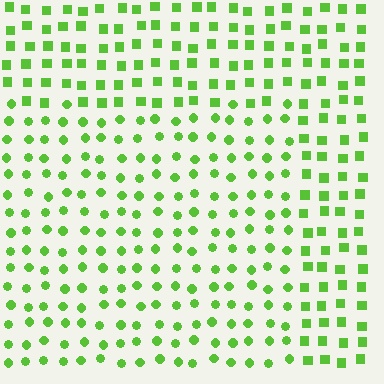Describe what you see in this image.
The image is filled with small lime elements arranged in a uniform grid. A rectangle-shaped region contains circles, while the surrounding area contains squares. The boundary is defined purely by the change in element shape.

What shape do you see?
I see a rectangle.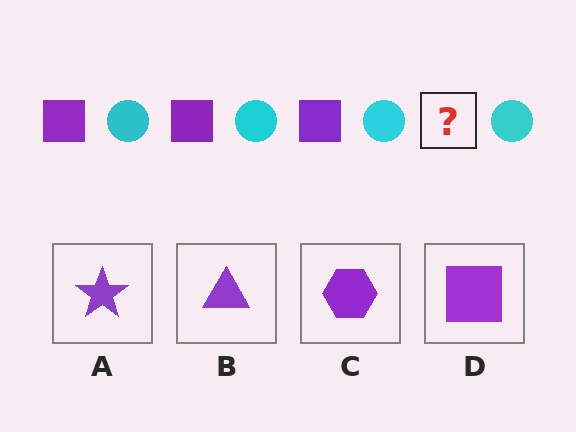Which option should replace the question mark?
Option D.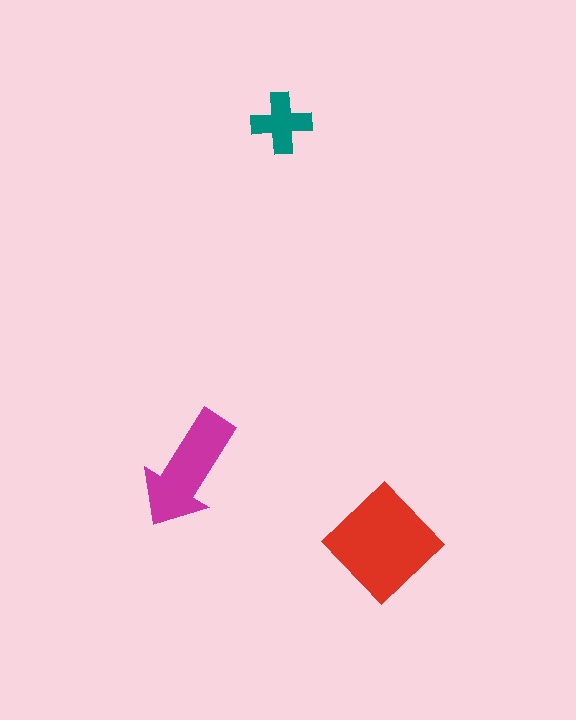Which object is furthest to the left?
The magenta arrow is leftmost.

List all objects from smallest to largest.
The teal cross, the magenta arrow, the red diamond.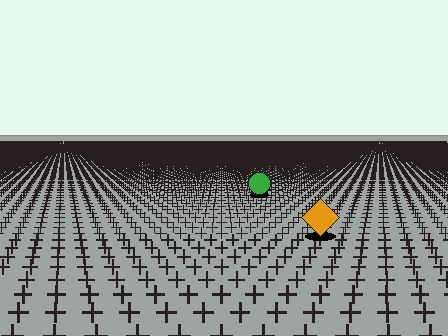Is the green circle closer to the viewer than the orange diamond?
No. The orange diamond is closer — you can tell from the texture gradient: the ground texture is coarser near it.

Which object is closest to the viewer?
The orange diamond is closest. The texture marks near it are larger and more spread out.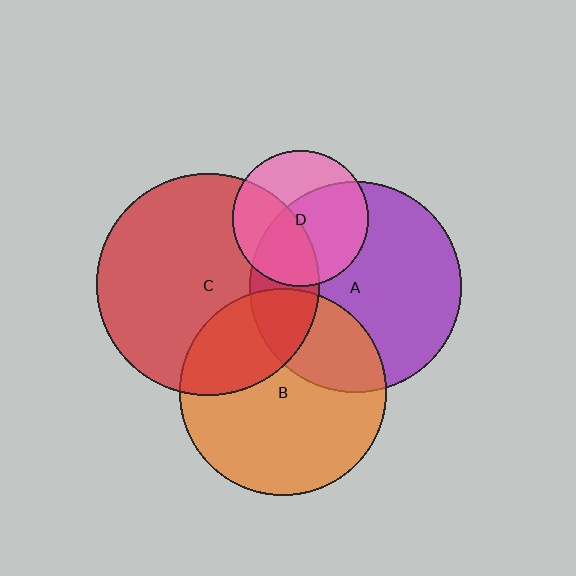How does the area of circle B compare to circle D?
Approximately 2.3 times.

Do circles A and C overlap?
Yes.